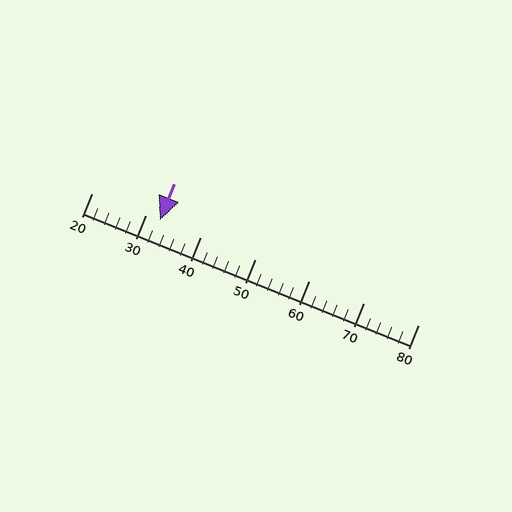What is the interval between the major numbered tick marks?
The major tick marks are spaced 10 units apart.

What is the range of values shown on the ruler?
The ruler shows values from 20 to 80.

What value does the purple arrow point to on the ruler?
The purple arrow points to approximately 32.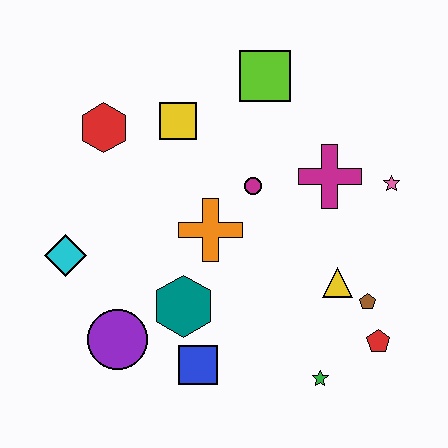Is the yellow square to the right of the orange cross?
No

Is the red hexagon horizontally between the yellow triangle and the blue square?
No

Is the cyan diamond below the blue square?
No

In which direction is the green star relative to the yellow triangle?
The green star is below the yellow triangle.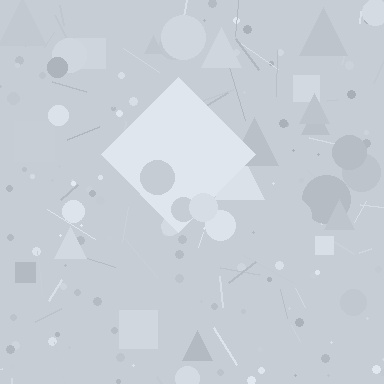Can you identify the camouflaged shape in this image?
The camouflaged shape is a diamond.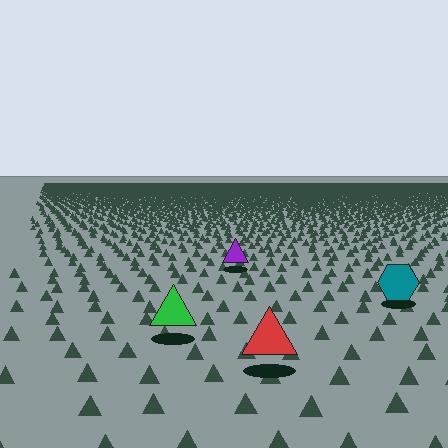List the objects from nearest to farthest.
From nearest to farthest: the red triangle, the green triangle, the teal hexagon, the purple triangle.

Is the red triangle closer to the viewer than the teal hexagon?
Yes. The red triangle is closer — you can tell from the texture gradient: the ground texture is coarser near it.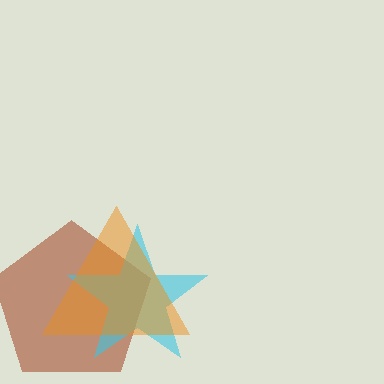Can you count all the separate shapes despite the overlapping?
Yes, there are 3 separate shapes.